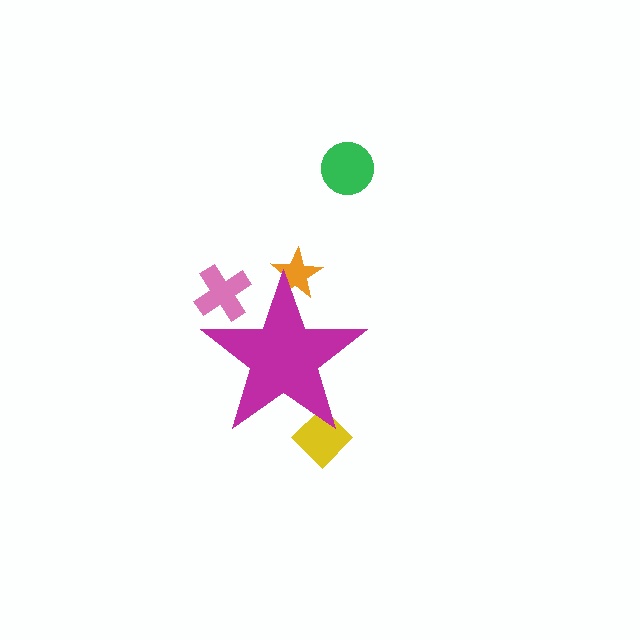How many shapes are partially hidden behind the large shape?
3 shapes are partially hidden.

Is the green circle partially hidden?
No, the green circle is fully visible.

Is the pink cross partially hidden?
Yes, the pink cross is partially hidden behind the magenta star.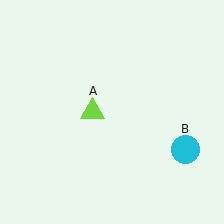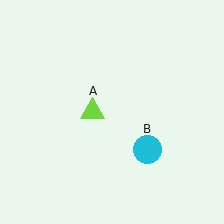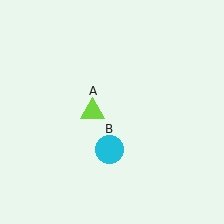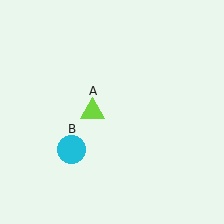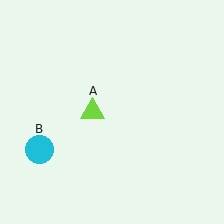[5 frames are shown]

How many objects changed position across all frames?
1 object changed position: cyan circle (object B).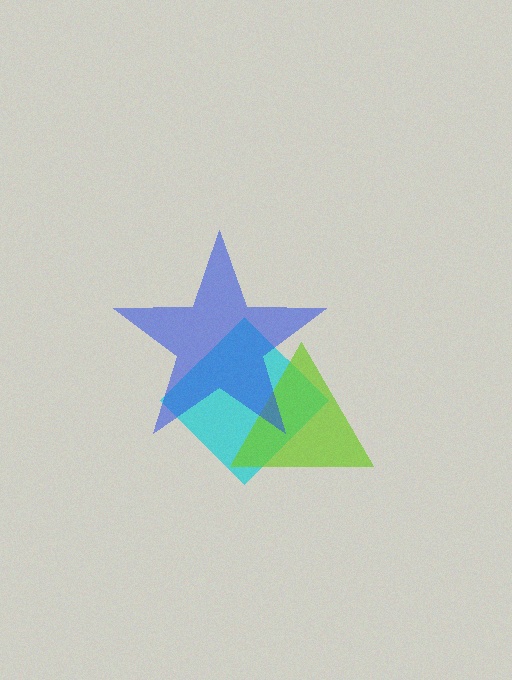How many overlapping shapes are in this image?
There are 3 overlapping shapes in the image.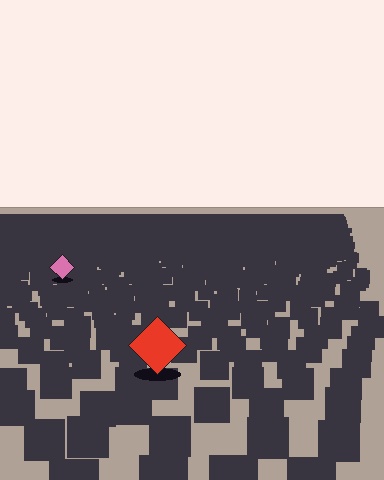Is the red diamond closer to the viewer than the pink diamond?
Yes. The red diamond is closer — you can tell from the texture gradient: the ground texture is coarser near it.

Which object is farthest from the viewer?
The pink diamond is farthest from the viewer. It appears smaller and the ground texture around it is denser.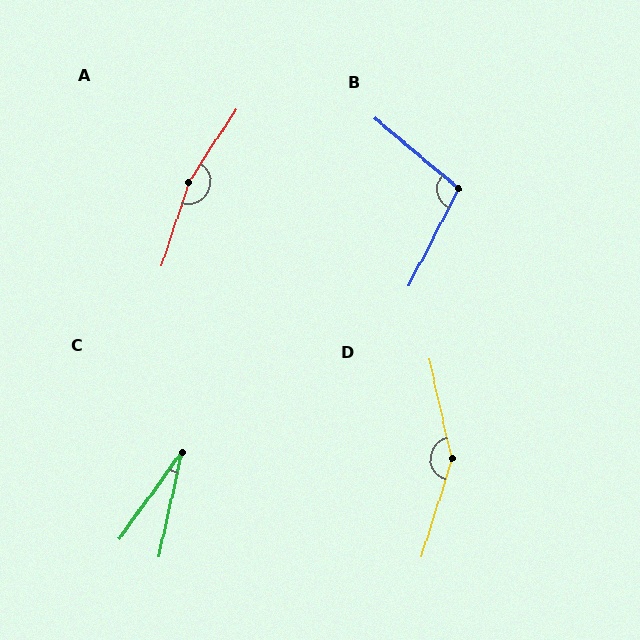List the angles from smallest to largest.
C (23°), B (103°), D (150°), A (165°).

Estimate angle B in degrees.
Approximately 103 degrees.